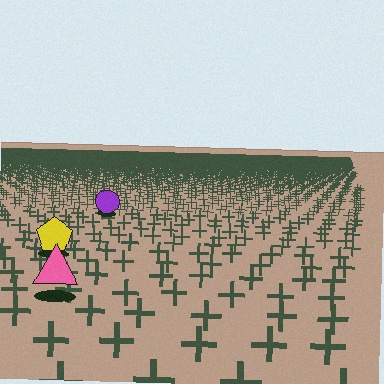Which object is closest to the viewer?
The pink triangle is closest. The texture marks near it are larger and more spread out.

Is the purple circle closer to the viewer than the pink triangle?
No. The pink triangle is closer — you can tell from the texture gradient: the ground texture is coarser near it.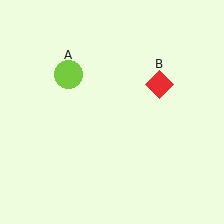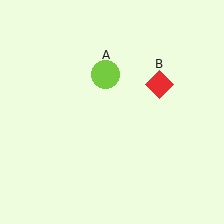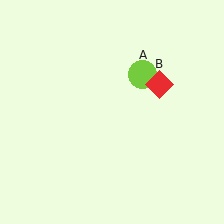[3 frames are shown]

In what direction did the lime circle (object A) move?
The lime circle (object A) moved right.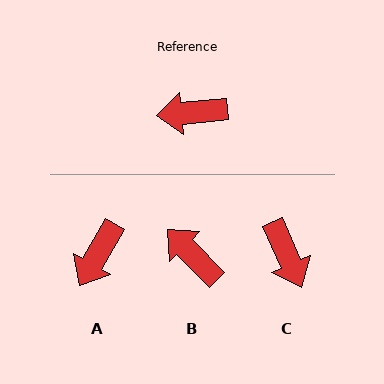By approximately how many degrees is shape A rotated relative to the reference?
Approximately 54 degrees counter-clockwise.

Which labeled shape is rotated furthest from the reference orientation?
C, about 108 degrees away.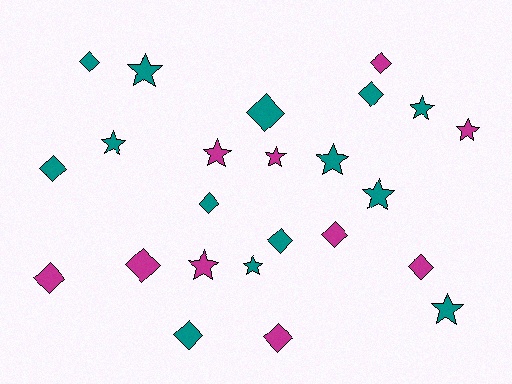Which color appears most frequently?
Teal, with 14 objects.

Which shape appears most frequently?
Diamond, with 13 objects.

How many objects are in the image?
There are 24 objects.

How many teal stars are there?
There are 7 teal stars.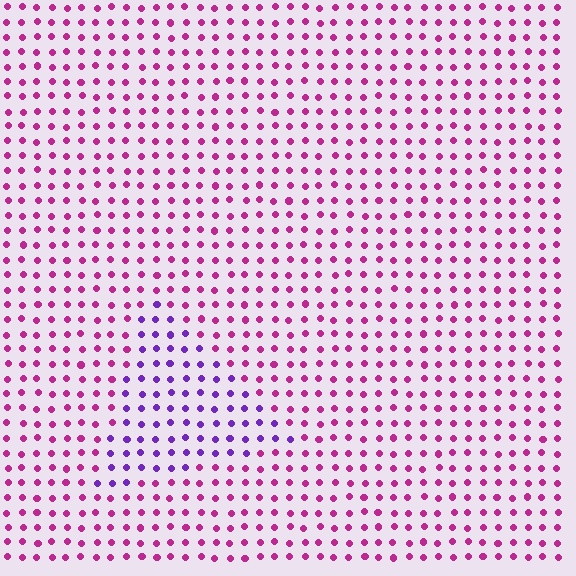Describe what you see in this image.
The image is filled with small magenta elements in a uniform arrangement. A triangle-shaped region is visible where the elements are tinted to a slightly different hue, forming a subtle color boundary.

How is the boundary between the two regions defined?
The boundary is defined purely by a slight shift in hue (about 47 degrees). Spacing, size, and orientation are identical on both sides.